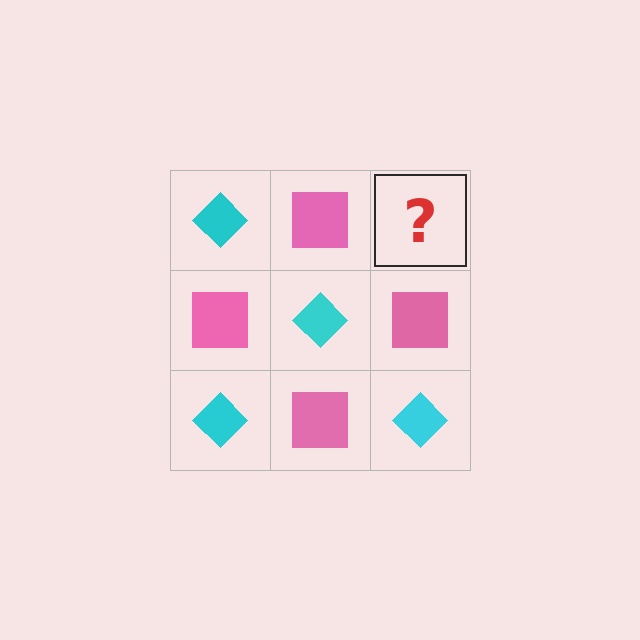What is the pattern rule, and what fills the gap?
The rule is that it alternates cyan diamond and pink square in a checkerboard pattern. The gap should be filled with a cyan diamond.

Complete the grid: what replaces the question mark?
The question mark should be replaced with a cyan diamond.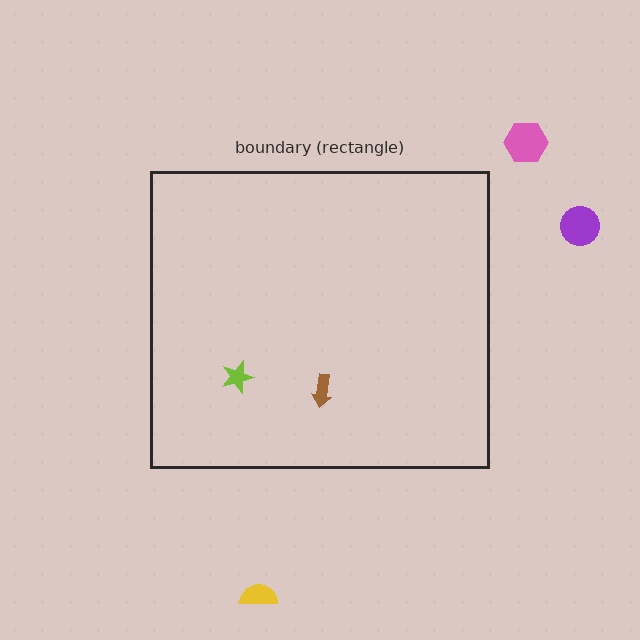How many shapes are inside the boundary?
2 inside, 3 outside.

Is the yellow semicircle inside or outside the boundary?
Outside.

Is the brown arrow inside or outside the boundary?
Inside.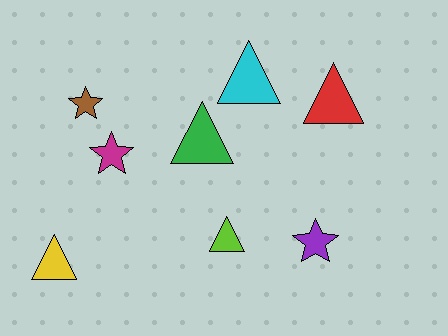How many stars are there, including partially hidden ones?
There are 3 stars.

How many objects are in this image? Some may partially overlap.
There are 8 objects.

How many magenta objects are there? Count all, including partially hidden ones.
There is 1 magenta object.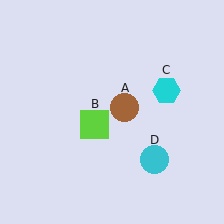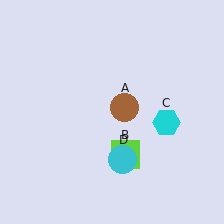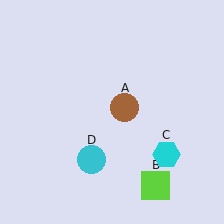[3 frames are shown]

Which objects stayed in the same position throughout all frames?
Brown circle (object A) remained stationary.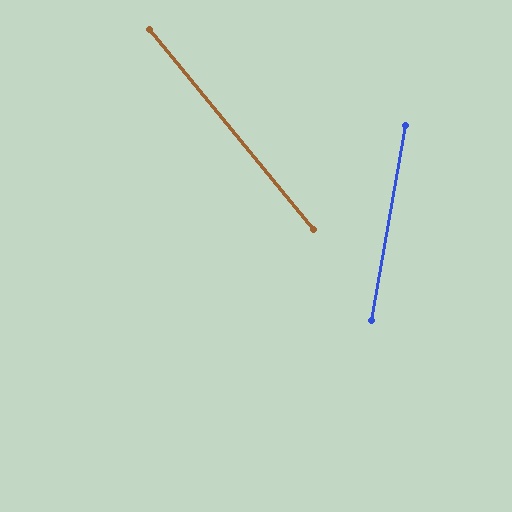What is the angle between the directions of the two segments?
Approximately 49 degrees.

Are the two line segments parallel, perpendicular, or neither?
Neither parallel nor perpendicular — they differ by about 49°.